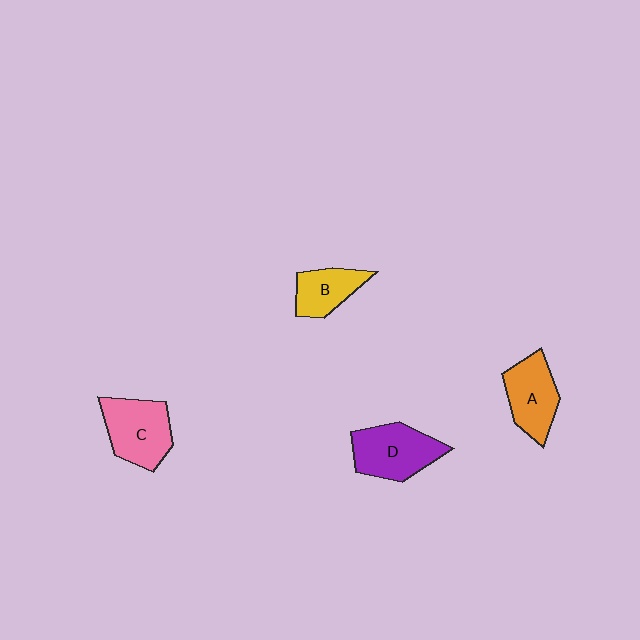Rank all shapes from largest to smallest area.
From largest to smallest: D (purple), C (pink), A (orange), B (yellow).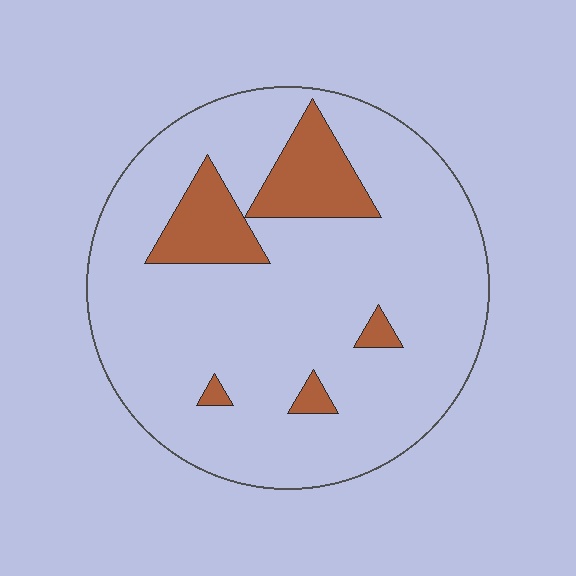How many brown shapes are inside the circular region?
5.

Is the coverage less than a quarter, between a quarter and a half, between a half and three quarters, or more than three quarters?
Less than a quarter.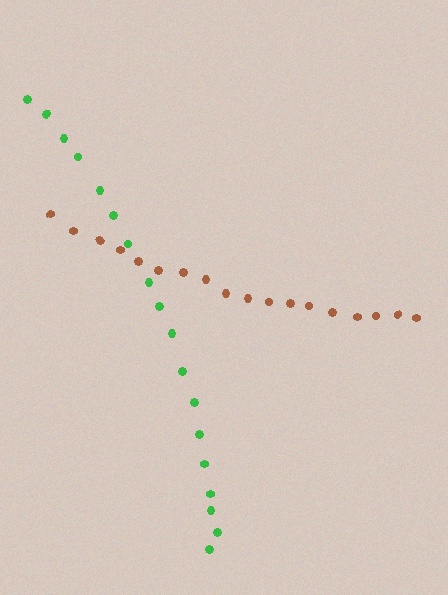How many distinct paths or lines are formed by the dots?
There are 2 distinct paths.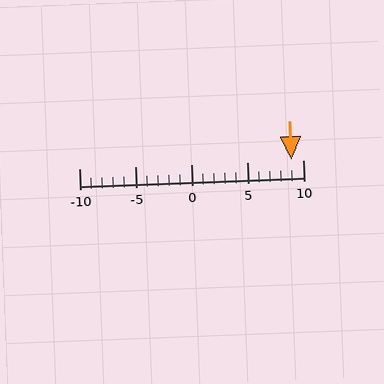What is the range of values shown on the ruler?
The ruler shows values from -10 to 10.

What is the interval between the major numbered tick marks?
The major tick marks are spaced 5 units apart.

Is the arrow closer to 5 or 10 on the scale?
The arrow is closer to 10.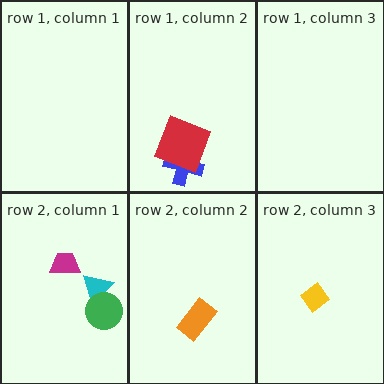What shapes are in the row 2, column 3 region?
The yellow diamond.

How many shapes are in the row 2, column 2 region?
1.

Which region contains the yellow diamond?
The row 2, column 3 region.